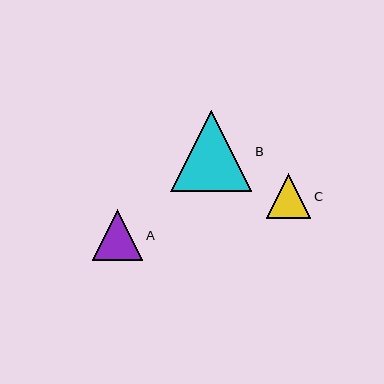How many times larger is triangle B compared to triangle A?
Triangle B is approximately 1.6 times the size of triangle A.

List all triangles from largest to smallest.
From largest to smallest: B, A, C.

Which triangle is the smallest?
Triangle C is the smallest with a size of approximately 44 pixels.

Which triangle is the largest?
Triangle B is the largest with a size of approximately 81 pixels.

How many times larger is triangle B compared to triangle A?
Triangle B is approximately 1.6 times the size of triangle A.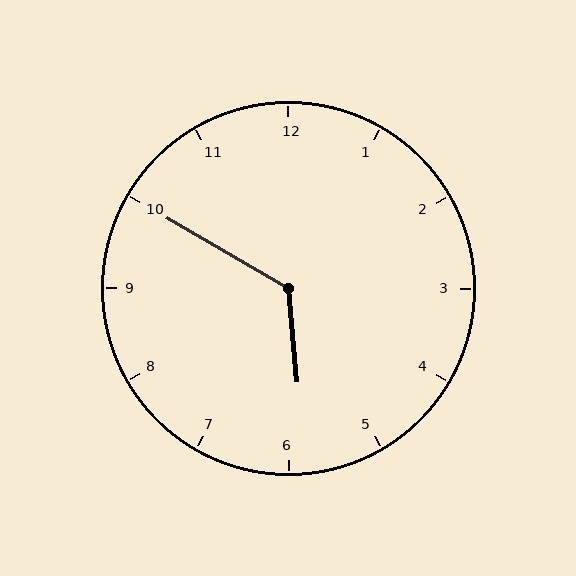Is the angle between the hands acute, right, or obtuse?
It is obtuse.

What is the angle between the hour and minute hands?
Approximately 125 degrees.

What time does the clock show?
5:50.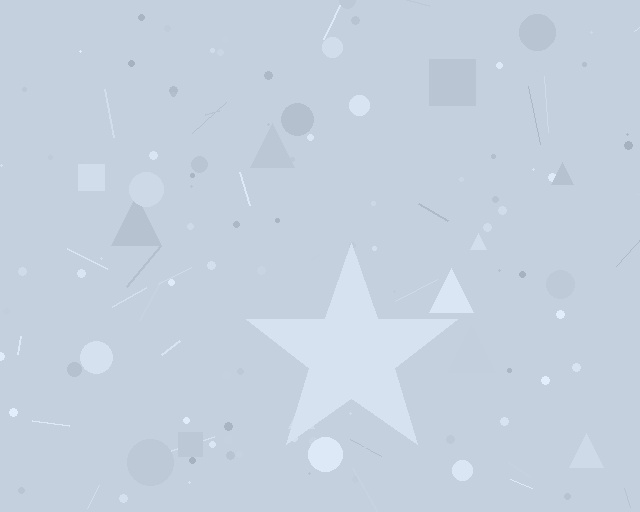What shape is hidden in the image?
A star is hidden in the image.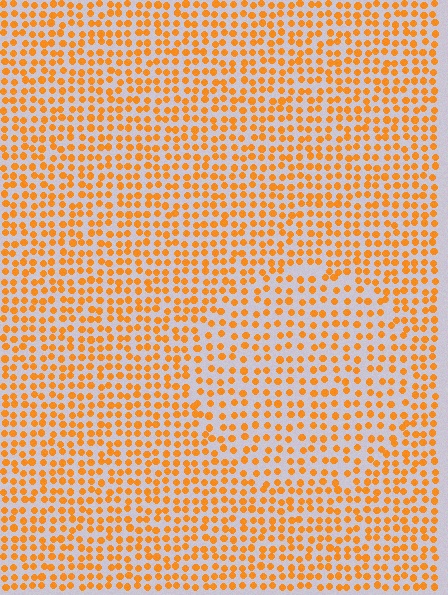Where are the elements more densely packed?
The elements are more densely packed outside the circle boundary.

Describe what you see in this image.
The image contains small orange elements arranged at two different densities. A circle-shaped region is visible where the elements are less densely packed than the surrounding area.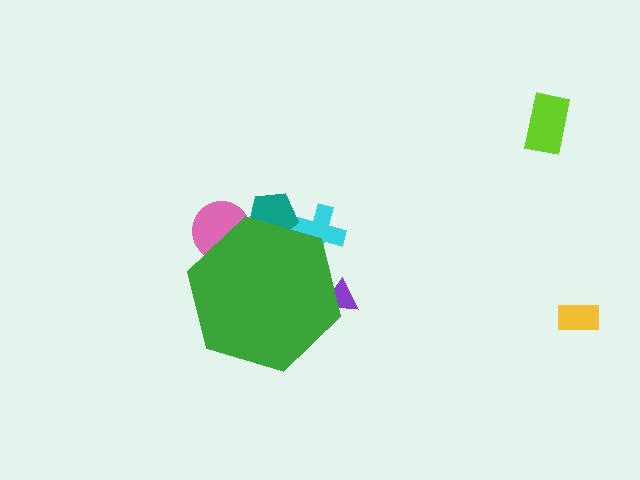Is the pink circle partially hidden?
Yes, the pink circle is partially hidden behind the green hexagon.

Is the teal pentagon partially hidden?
Yes, the teal pentagon is partially hidden behind the green hexagon.